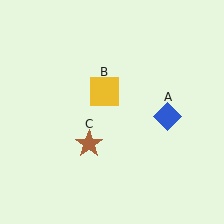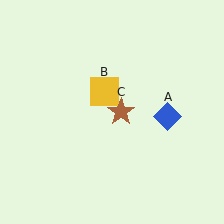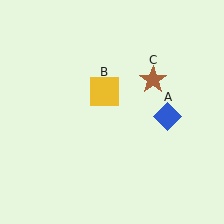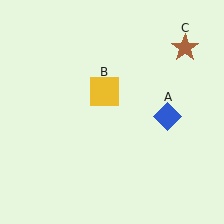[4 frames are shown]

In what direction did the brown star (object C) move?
The brown star (object C) moved up and to the right.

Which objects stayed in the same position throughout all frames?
Blue diamond (object A) and yellow square (object B) remained stationary.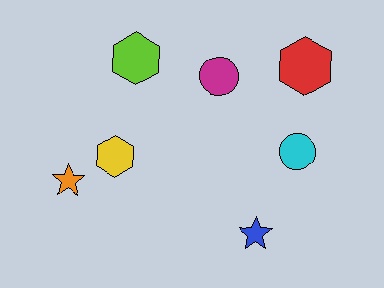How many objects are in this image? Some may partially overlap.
There are 7 objects.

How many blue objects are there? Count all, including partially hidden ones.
There is 1 blue object.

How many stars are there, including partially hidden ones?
There are 2 stars.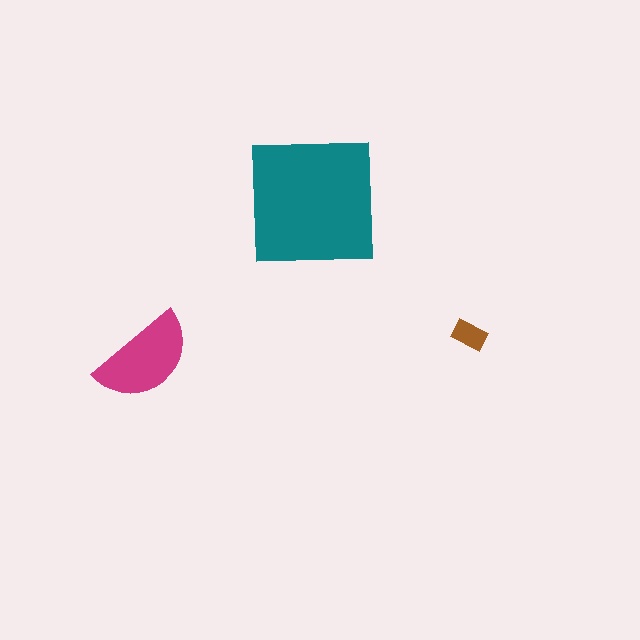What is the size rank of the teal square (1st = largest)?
1st.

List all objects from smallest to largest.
The brown rectangle, the magenta semicircle, the teal square.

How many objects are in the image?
There are 3 objects in the image.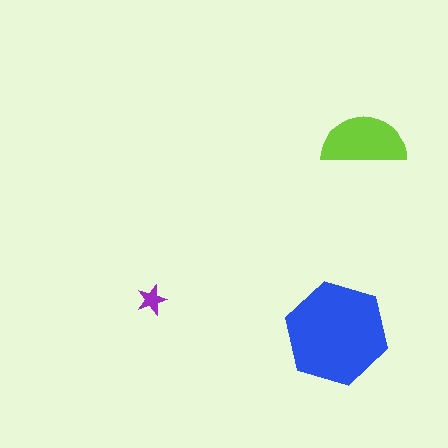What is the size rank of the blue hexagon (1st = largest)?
1st.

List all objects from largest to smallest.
The blue hexagon, the lime semicircle, the purple star.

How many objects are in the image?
There are 3 objects in the image.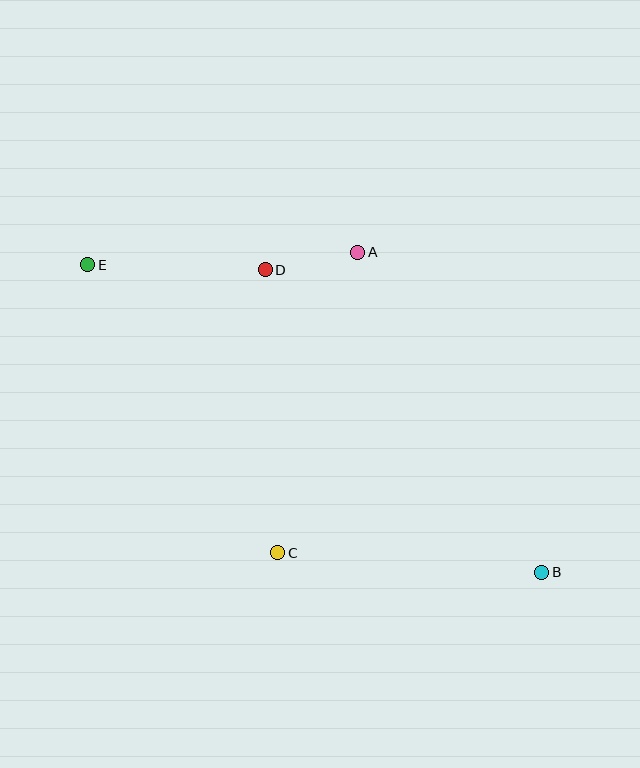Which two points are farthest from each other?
Points B and E are farthest from each other.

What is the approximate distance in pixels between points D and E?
The distance between D and E is approximately 178 pixels.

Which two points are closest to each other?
Points A and D are closest to each other.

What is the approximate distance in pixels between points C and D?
The distance between C and D is approximately 283 pixels.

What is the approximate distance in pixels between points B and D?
The distance between B and D is approximately 410 pixels.